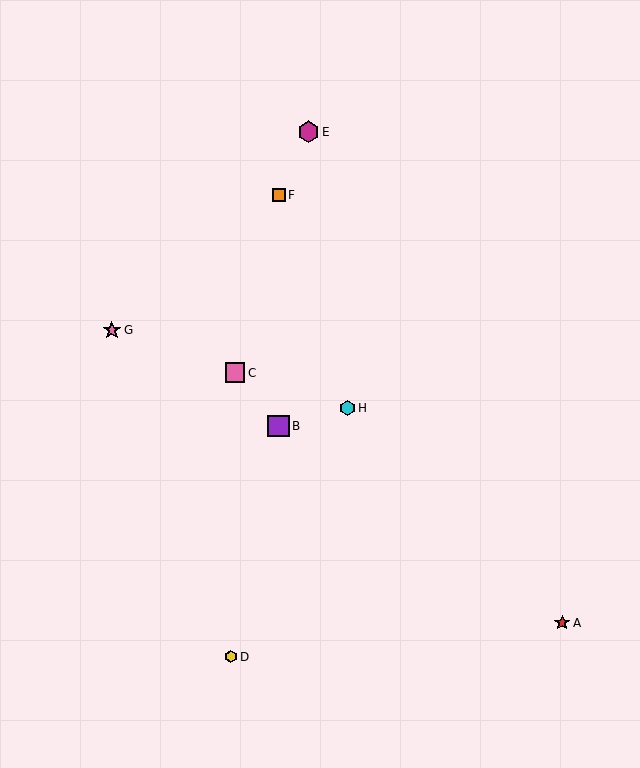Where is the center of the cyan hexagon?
The center of the cyan hexagon is at (347, 408).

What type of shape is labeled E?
Shape E is a magenta hexagon.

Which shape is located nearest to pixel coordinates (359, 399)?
The cyan hexagon (labeled H) at (347, 408) is nearest to that location.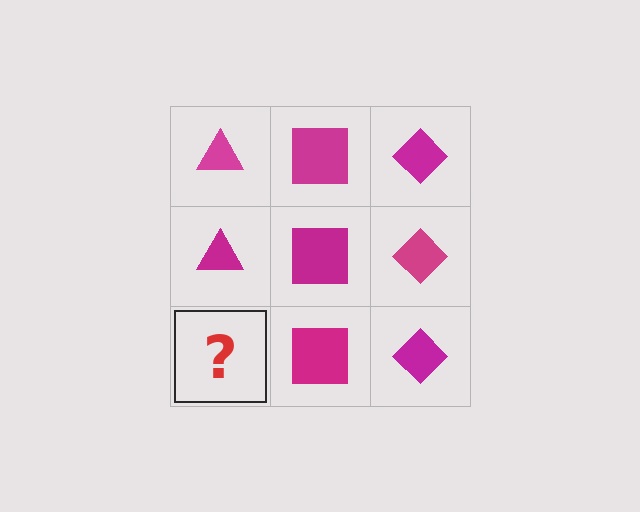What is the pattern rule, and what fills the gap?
The rule is that each column has a consistent shape. The gap should be filled with a magenta triangle.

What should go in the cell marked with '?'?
The missing cell should contain a magenta triangle.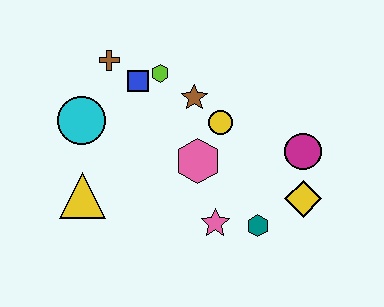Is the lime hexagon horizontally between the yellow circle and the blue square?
Yes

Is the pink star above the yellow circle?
No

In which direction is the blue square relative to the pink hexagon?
The blue square is above the pink hexagon.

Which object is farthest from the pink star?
The brown cross is farthest from the pink star.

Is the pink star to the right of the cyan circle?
Yes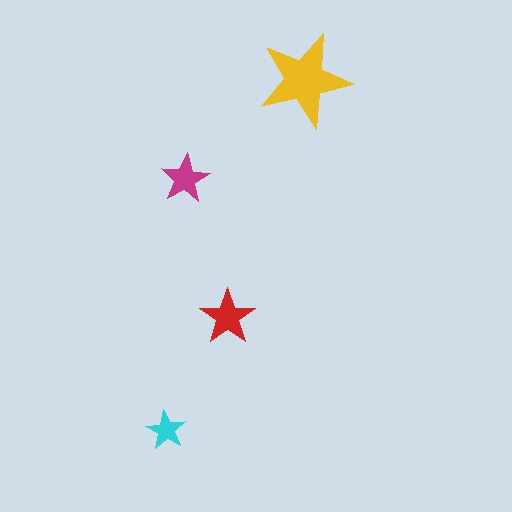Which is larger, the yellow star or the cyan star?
The yellow one.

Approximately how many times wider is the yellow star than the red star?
About 1.5 times wider.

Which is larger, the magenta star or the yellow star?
The yellow one.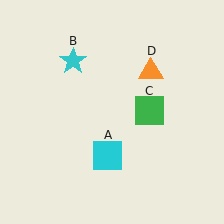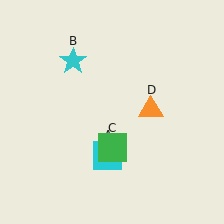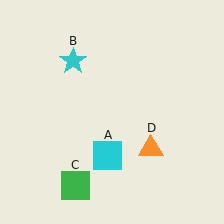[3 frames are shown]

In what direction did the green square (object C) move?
The green square (object C) moved down and to the left.